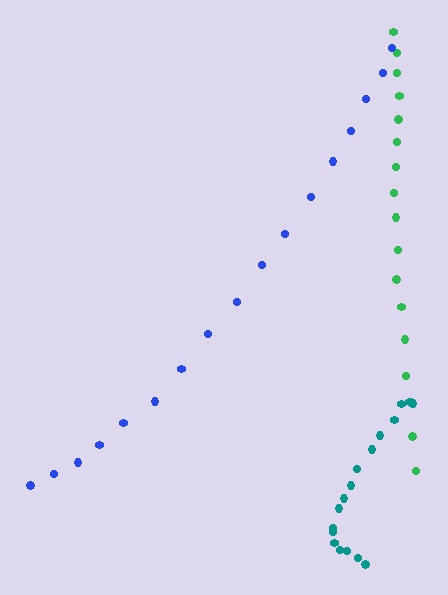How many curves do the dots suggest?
There are 3 distinct paths.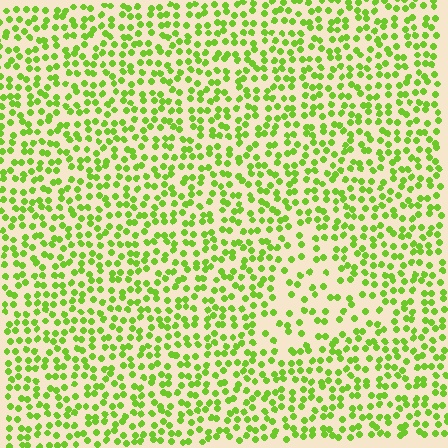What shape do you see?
I see a triangle.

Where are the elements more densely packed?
The elements are more densely packed outside the triangle boundary.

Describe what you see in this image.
The image contains small lime elements arranged at two different densities. A triangle-shaped region is visible where the elements are less densely packed than the surrounding area.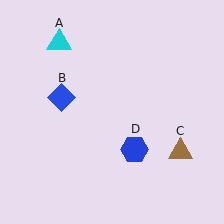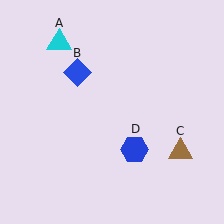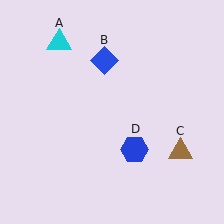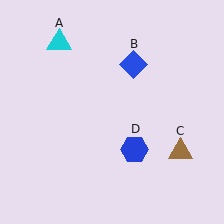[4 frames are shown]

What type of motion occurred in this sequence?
The blue diamond (object B) rotated clockwise around the center of the scene.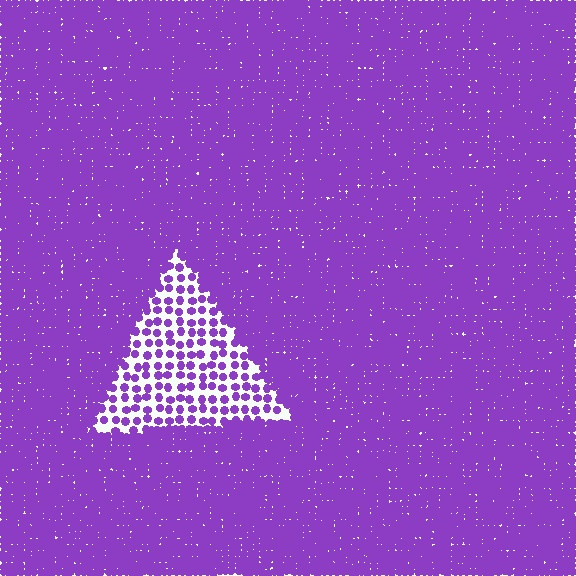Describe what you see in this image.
The image contains small purple elements arranged at two different densities. A triangle-shaped region is visible where the elements are less densely packed than the surrounding area.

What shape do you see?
I see a triangle.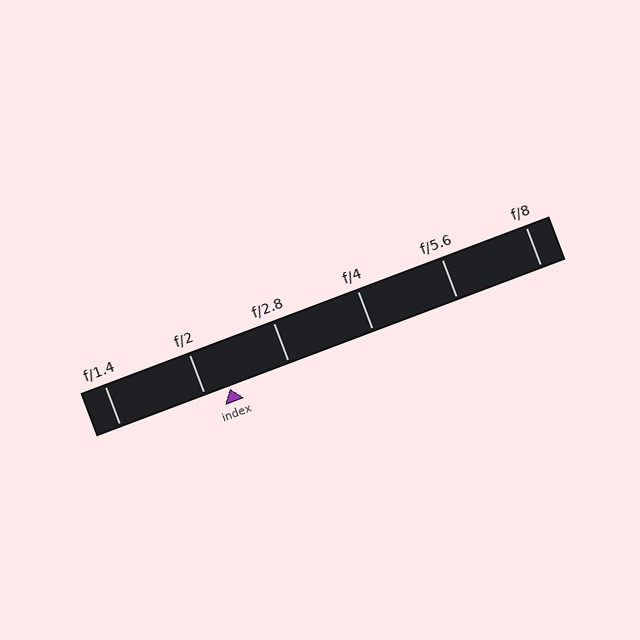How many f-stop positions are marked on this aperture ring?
There are 6 f-stop positions marked.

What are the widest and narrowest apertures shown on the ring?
The widest aperture shown is f/1.4 and the narrowest is f/8.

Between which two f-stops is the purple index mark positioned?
The index mark is between f/2 and f/2.8.